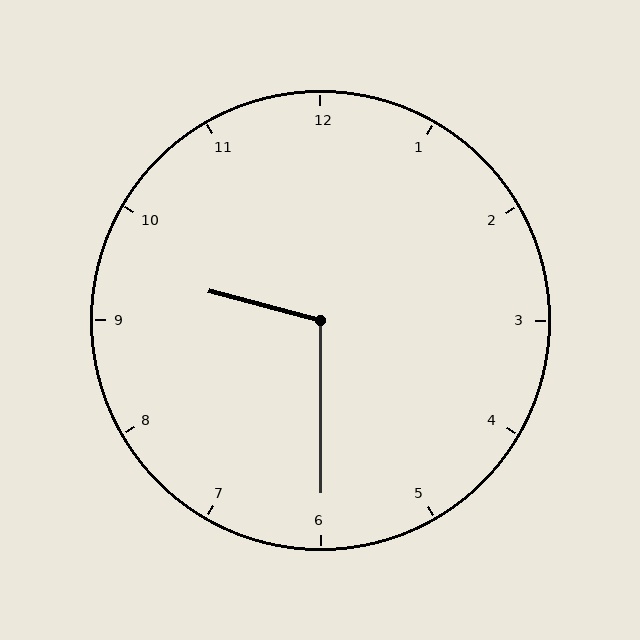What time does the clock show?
9:30.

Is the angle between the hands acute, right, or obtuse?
It is obtuse.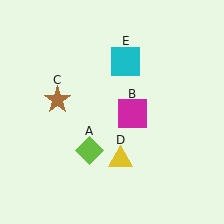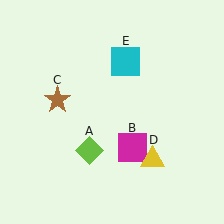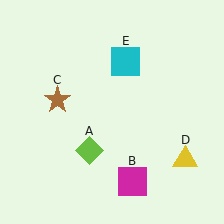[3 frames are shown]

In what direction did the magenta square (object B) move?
The magenta square (object B) moved down.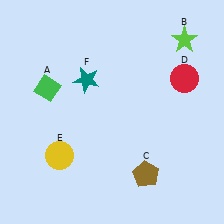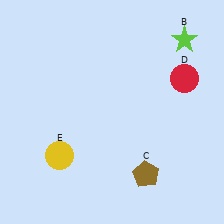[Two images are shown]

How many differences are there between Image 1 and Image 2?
There are 2 differences between the two images.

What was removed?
The green diamond (A), the teal star (F) were removed in Image 2.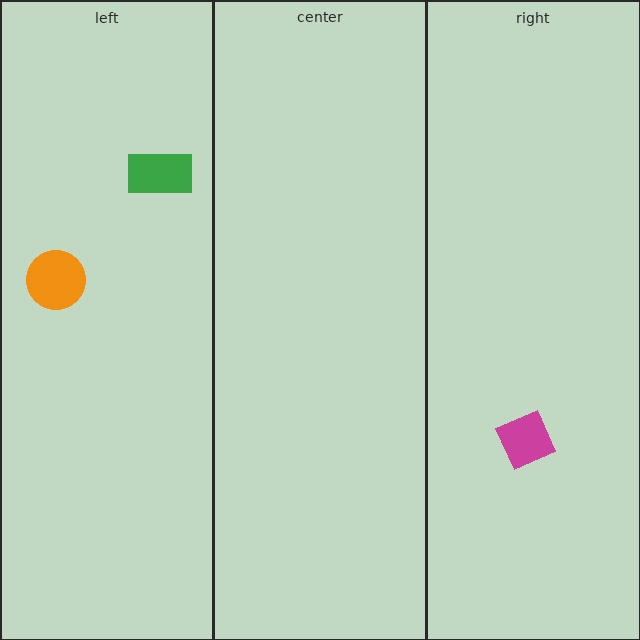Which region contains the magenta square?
The right region.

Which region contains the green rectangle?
The left region.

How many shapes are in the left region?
2.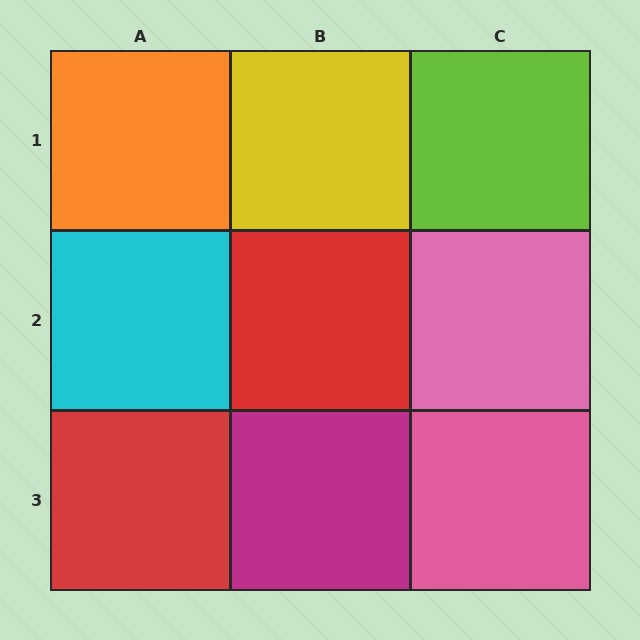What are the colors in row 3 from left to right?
Red, magenta, pink.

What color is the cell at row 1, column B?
Yellow.